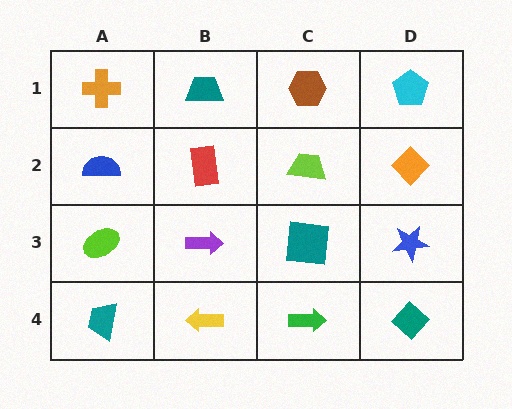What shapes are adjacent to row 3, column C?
A lime trapezoid (row 2, column C), a green arrow (row 4, column C), a purple arrow (row 3, column B), a blue star (row 3, column D).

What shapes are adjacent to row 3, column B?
A red rectangle (row 2, column B), a yellow arrow (row 4, column B), a lime ellipse (row 3, column A), a teal square (row 3, column C).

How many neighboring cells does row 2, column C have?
4.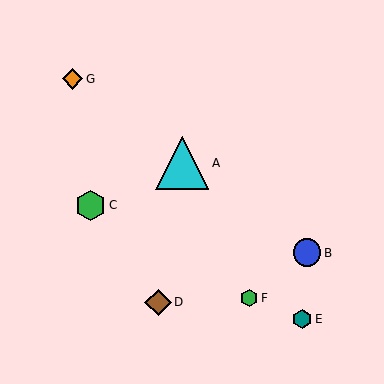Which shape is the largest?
The cyan triangle (labeled A) is the largest.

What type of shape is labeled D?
Shape D is a brown diamond.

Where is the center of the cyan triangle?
The center of the cyan triangle is at (182, 163).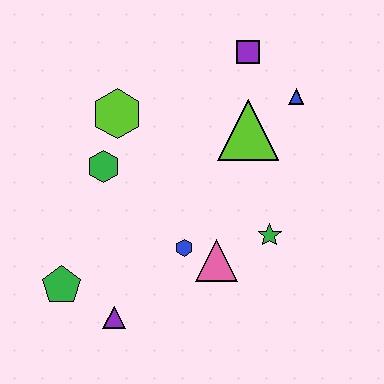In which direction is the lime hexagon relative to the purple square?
The lime hexagon is to the left of the purple square.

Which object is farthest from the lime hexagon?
The purple triangle is farthest from the lime hexagon.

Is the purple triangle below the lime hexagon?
Yes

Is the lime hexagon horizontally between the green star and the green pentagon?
Yes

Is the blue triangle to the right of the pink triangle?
Yes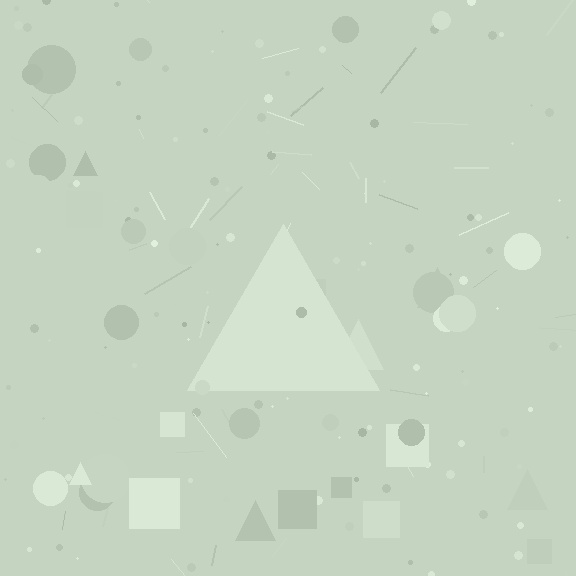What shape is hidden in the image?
A triangle is hidden in the image.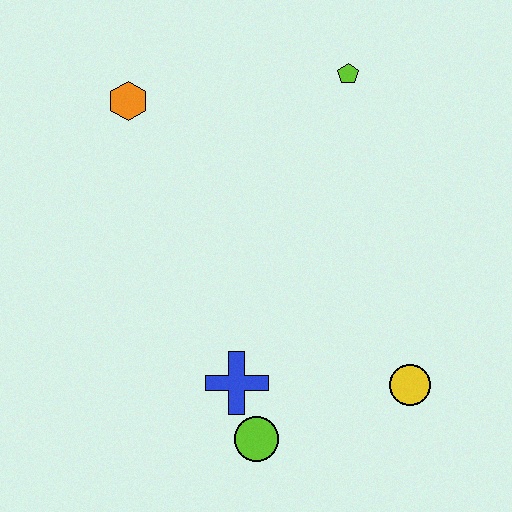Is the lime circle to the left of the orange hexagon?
No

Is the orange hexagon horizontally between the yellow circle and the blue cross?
No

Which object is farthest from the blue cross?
The lime pentagon is farthest from the blue cross.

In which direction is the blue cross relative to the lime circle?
The blue cross is above the lime circle.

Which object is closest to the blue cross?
The lime circle is closest to the blue cross.